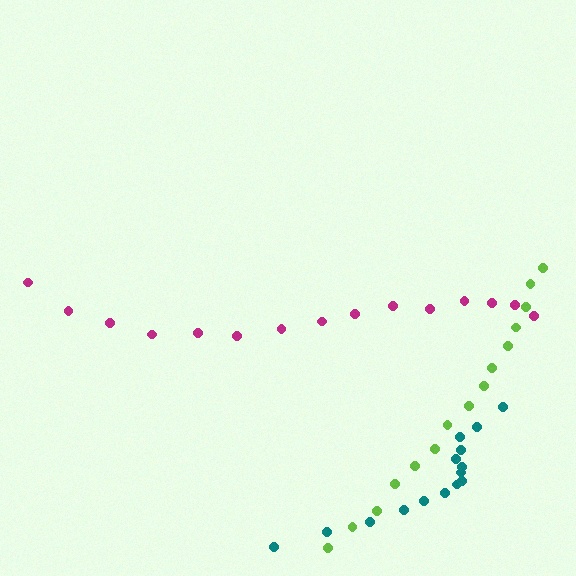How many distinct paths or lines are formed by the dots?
There are 3 distinct paths.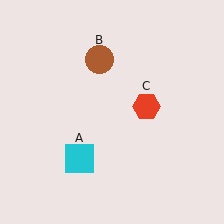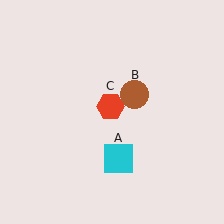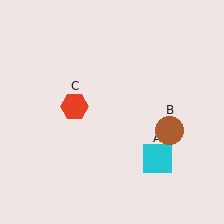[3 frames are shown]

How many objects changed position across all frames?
3 objects changed position: cyan square (object A), brown circle (object B), red hexagon (object C).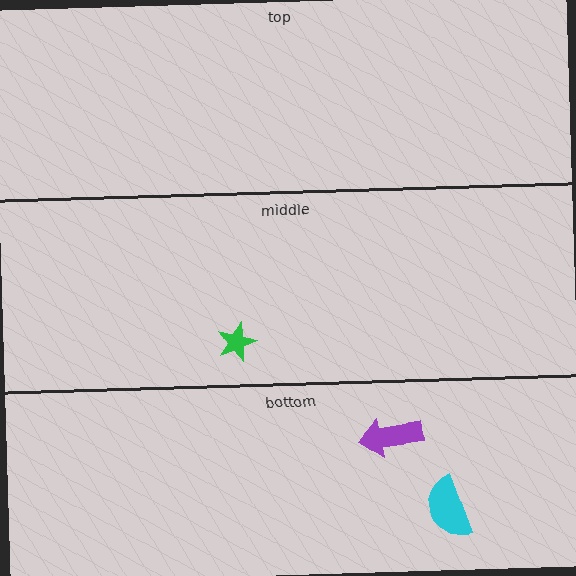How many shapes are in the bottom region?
2.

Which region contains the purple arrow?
The bottom region.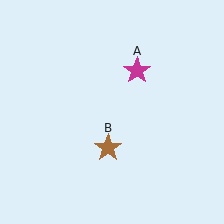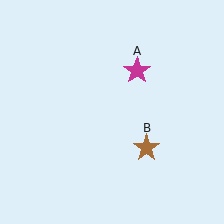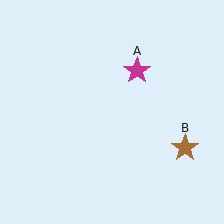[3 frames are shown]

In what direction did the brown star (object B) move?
The brown star (object B) moved right.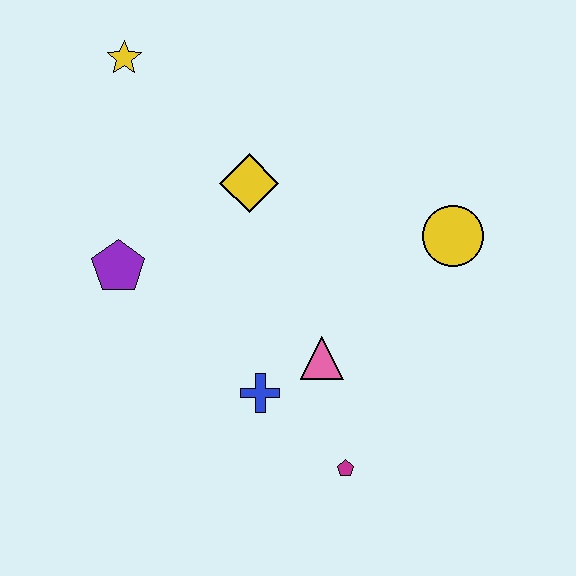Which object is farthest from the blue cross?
The yellow star is farthest from the blue cross.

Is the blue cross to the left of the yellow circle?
Yes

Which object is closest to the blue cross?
The pink triangle is closest to the blue cross.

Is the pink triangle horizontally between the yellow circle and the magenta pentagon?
No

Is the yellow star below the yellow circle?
No